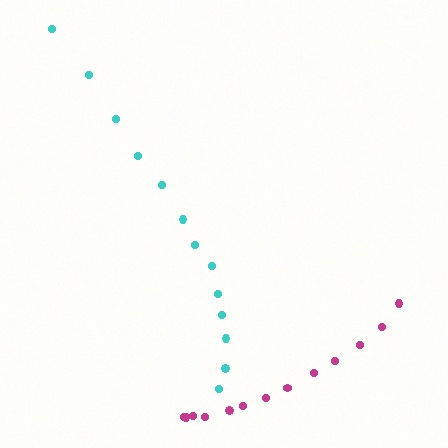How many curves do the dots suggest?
There are 2 distinct paths.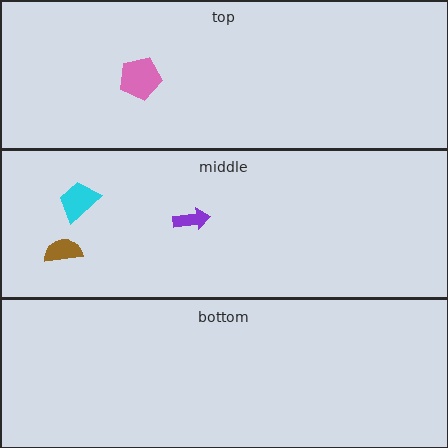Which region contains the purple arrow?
The middle region.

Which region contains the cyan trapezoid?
The middle region.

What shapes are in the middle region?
The brown semicircle, the cyan trapezoid, the purple arrow.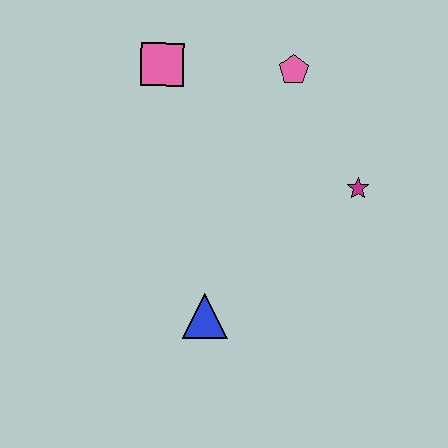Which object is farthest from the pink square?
The blue triangle is farthest from the pink square.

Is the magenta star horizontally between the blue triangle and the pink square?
No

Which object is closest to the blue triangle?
The magenta star is closest to the blue triangle.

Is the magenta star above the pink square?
No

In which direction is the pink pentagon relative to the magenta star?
The pink pentagon is above the magenta star.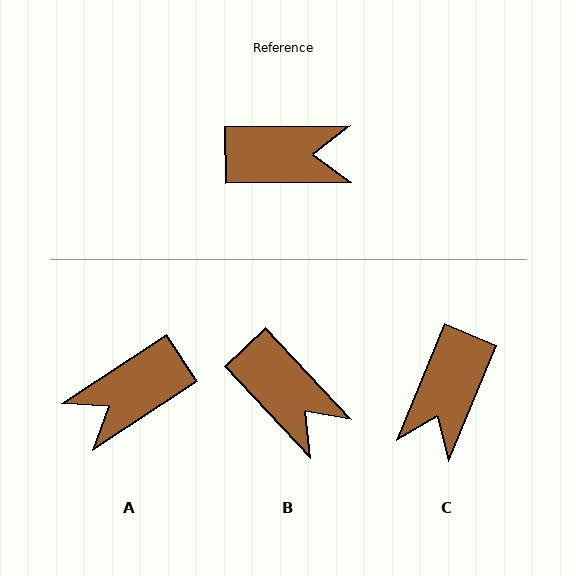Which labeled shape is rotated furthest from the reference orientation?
A, about 147 degrees away.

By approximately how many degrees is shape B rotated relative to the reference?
Approximately 47 degrees clockwise.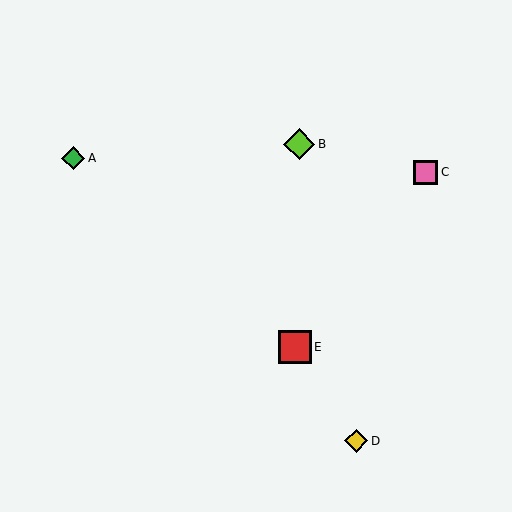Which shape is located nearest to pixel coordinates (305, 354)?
The red square (labeled E) at (295, 347) is nearest to that location.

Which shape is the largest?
The red square (labeled E) is the largest.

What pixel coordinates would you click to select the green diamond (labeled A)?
Click at (73, 158) to select the green diamond A.